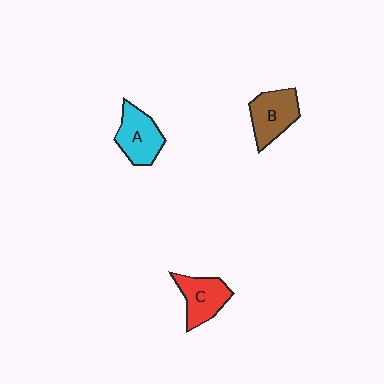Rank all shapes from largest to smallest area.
From largest to smallest: B (brown), A (cyan), C (red).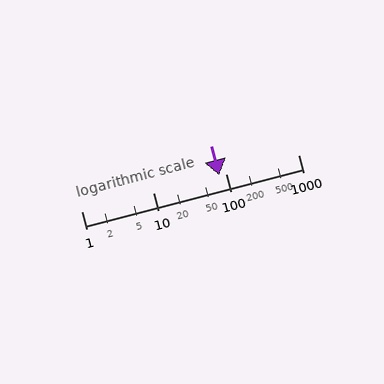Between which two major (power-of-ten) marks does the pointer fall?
The pointer is between 10 and 100.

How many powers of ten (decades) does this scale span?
The scale spans 3 decades, from 1 to 1000.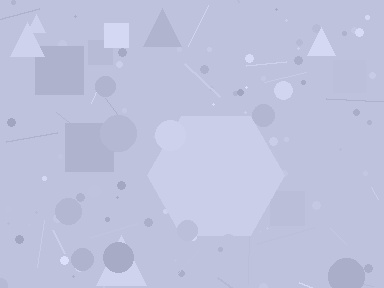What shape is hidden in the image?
A hexagon is hidden in the image.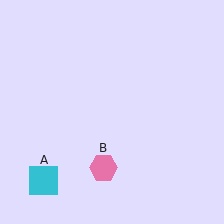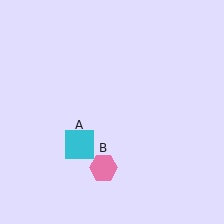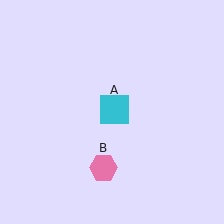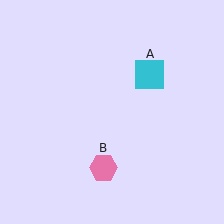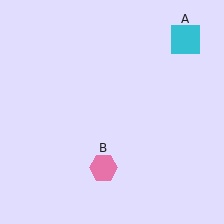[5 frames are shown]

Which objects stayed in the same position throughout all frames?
Pink hexagon (object B) remained stationary.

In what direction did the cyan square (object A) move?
The cyan square (object A) moved up and to the right.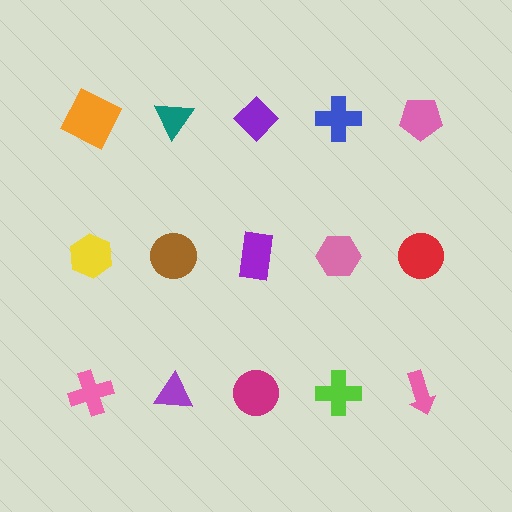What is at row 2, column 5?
A red circle.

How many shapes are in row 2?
5 shapes.